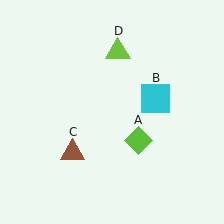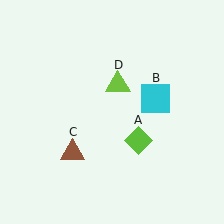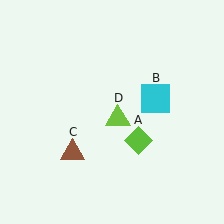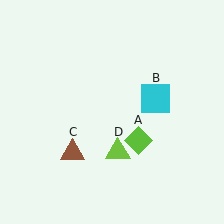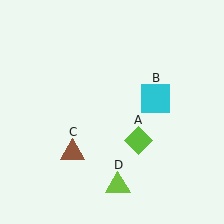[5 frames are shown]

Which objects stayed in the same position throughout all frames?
Lime diamond (object A) and cyan square (object B) and brown triangle (object C) remained stationary.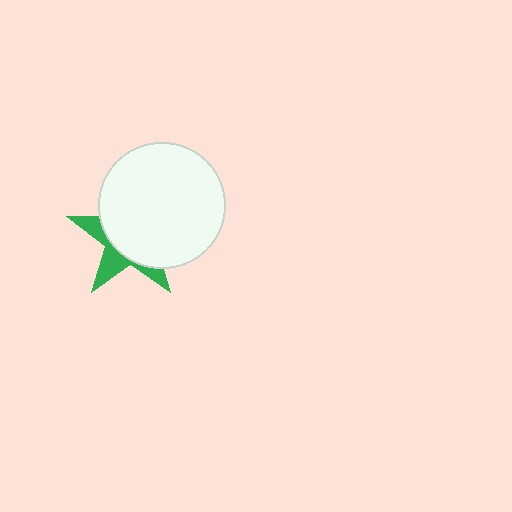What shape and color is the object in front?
The object in front is a white circle.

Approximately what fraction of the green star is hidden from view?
Roughly 67% of the green star is hidden behind the white circle.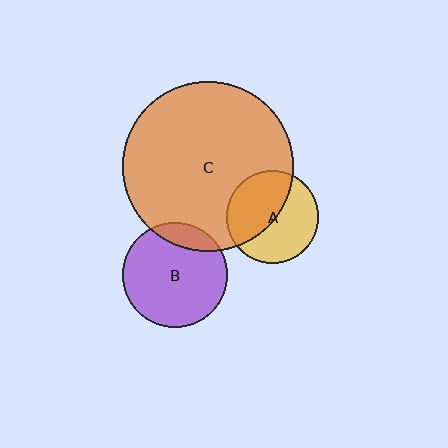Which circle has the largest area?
Circle C (orange).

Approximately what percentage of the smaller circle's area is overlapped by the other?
Approximately 15%.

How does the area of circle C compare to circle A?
Approximately 3.4 times.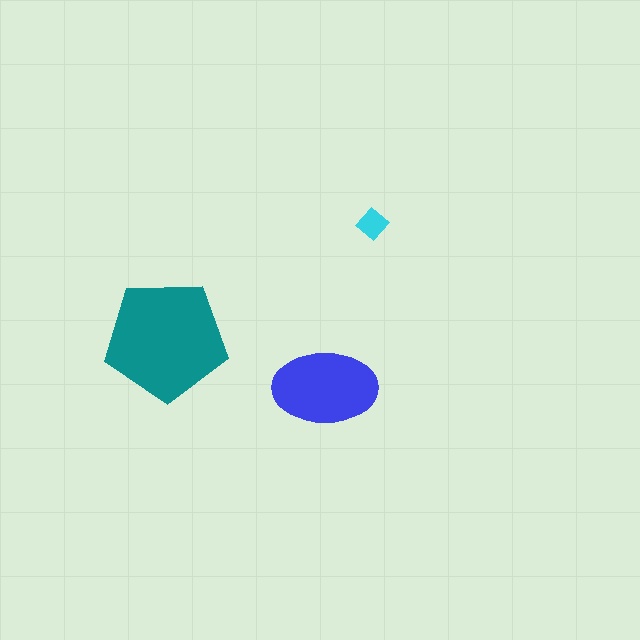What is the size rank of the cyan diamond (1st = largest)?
3rd.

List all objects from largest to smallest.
The teal pentagon, the blue ellipse, the cyan diamond.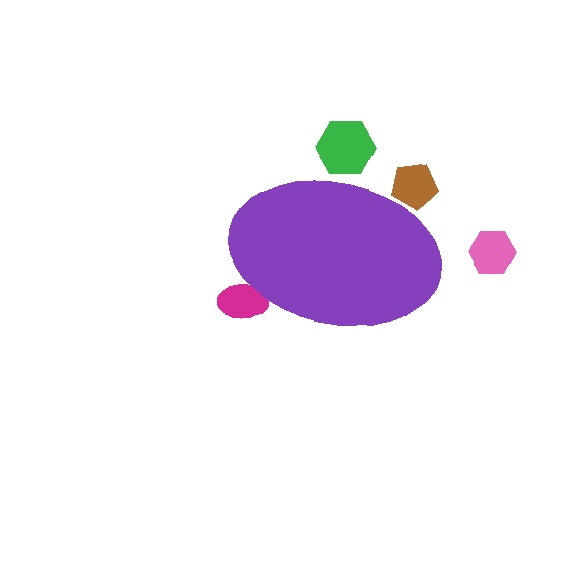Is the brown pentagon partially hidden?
Yes, the brown pentagon is partially hidden behind the purple ellipse.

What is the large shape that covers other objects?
A purple ellipse.